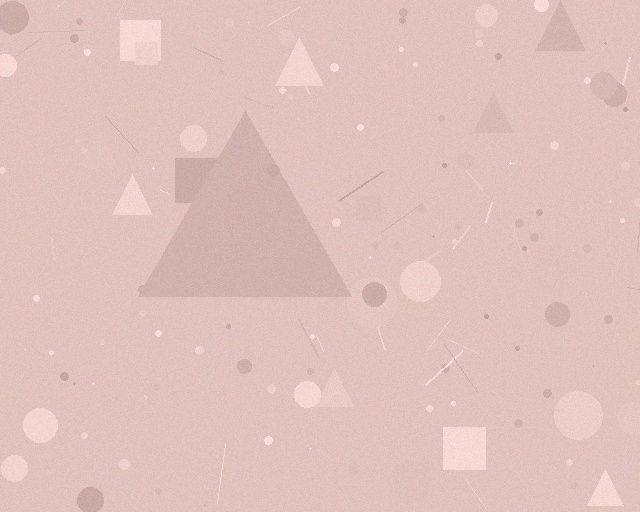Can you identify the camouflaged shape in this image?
The camouflaged shape is a triangle.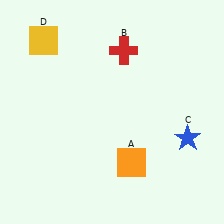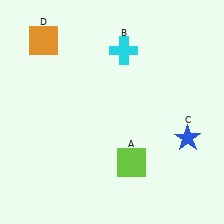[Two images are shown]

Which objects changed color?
A changed from orange to lime. B changed from red to cyan. D changed from yellow to orange.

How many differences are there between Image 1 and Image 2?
There are 3 differences between the two images.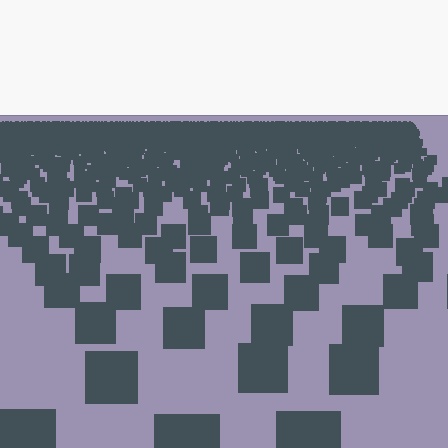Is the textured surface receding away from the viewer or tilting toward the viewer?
The surface is receding away from the viewer. Texture elements get smaller and denser toward the top.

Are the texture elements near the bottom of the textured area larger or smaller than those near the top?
Larger. Near the bottom, elements are closer to the viewer and appear at a bigger on-screen size.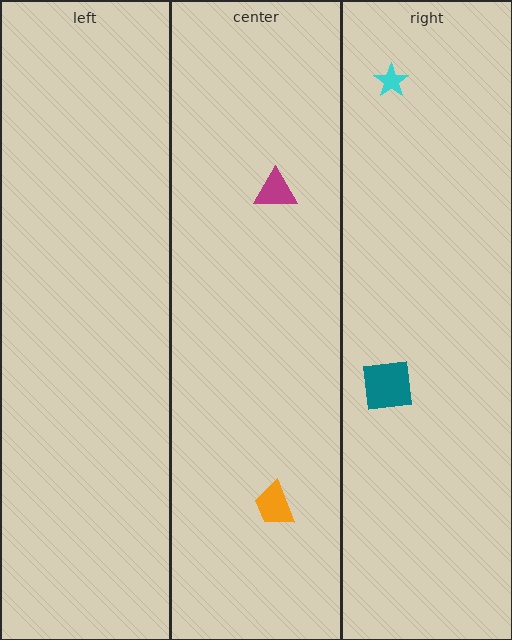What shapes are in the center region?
The orange trapezoid, the magenta triangle.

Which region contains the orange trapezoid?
The center region.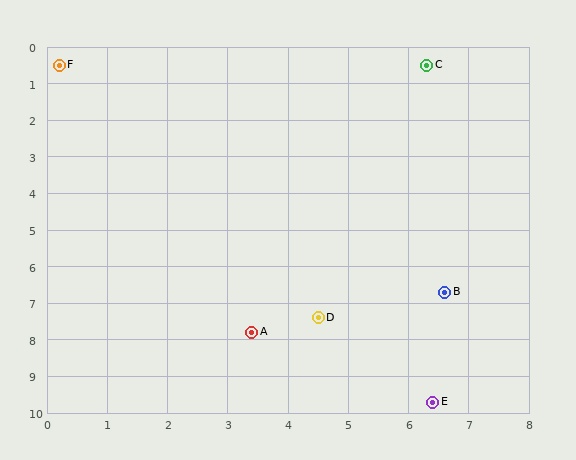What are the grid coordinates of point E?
Point E is at approximately (6.4, 9.7).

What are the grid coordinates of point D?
Point D is at approximately (4.5, 7.4).